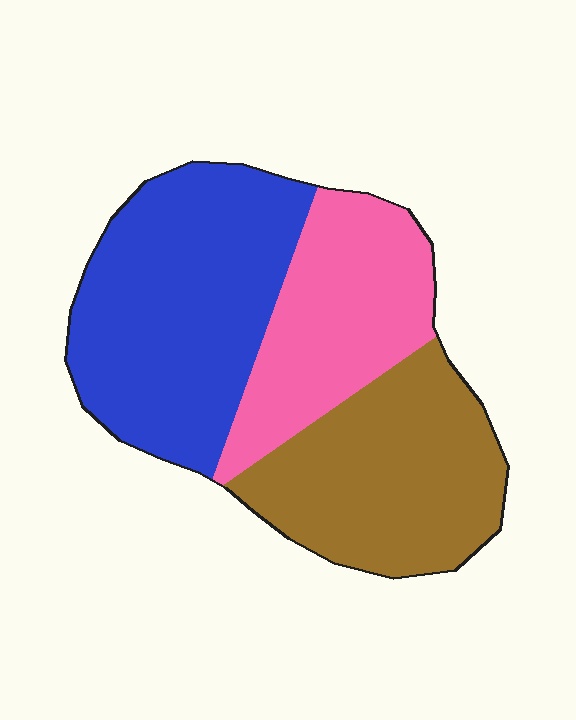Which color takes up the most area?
Blue, at roughly 40%.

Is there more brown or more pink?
Brown.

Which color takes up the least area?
Pink, at roughly 25%.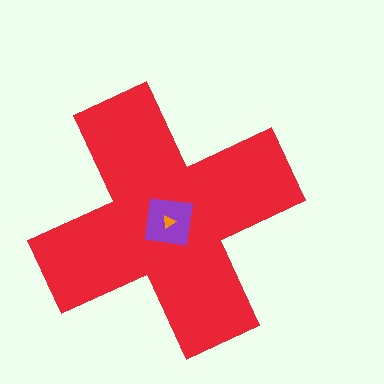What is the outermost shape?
The red cross.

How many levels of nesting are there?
3.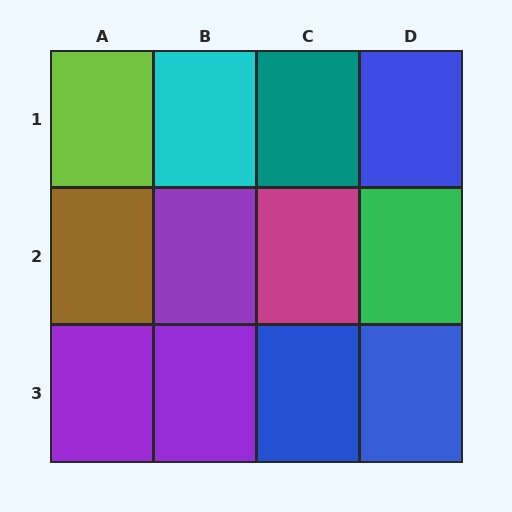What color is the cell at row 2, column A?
Brown.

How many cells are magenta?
1 cell is magenta.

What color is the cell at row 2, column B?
Purple.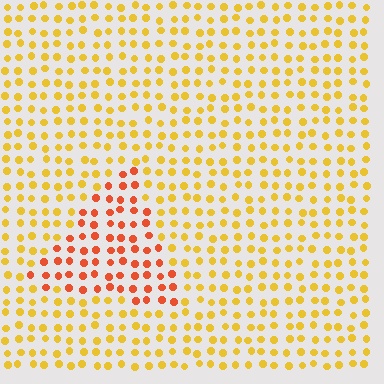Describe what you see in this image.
The image is filled with small yellow elements in a uniform arrangement. A triangle-shaped region is visible where the elements are tinted to a slightly different hue, forming a subtle color boundary.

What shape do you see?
I see a triangle.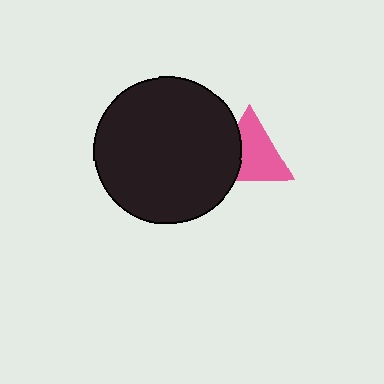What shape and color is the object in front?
The object in front is a black circle.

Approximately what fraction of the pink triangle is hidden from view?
Roughly 31% of the pink triangle is hidden behind the black circle.